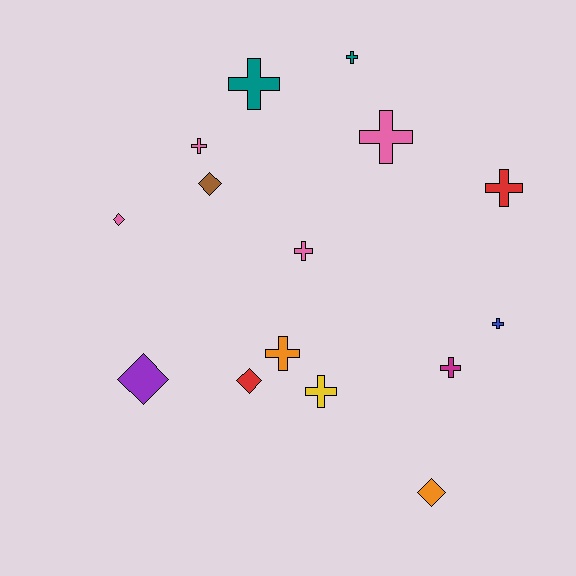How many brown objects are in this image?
There is 1 brown object.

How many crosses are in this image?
There are 10 crosses.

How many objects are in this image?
There are 15 objects.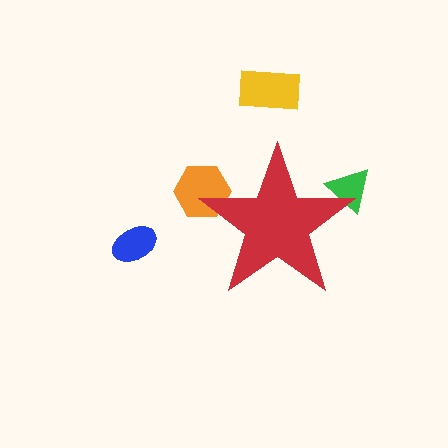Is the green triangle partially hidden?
Yes, the green triangle is partially hidden behind the red star.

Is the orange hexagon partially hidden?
Yes, the orange hexagon is partially hidden behind the red star.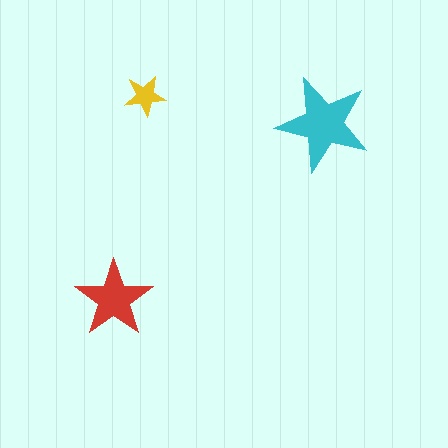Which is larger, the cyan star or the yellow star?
The cyan one.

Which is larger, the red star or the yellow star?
The red one.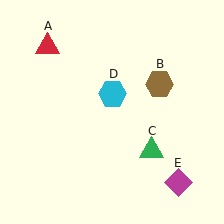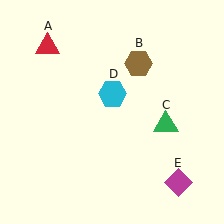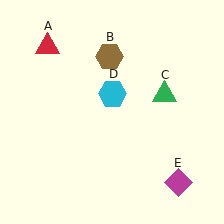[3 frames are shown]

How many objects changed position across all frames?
2 objects changed position: brown hexagon (object B), green triangle (object C).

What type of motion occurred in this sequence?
The brown hexagon (object B), green triangle (object C) rotated counterclockwise around the center of the scene.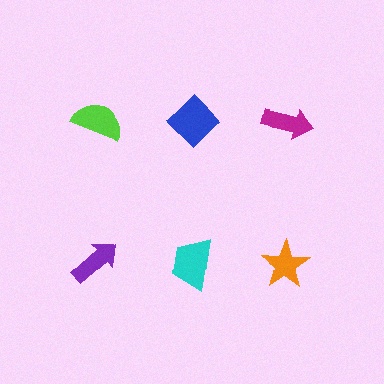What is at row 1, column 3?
A magenta arrow.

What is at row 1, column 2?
A blue diamond.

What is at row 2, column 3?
An orange star.